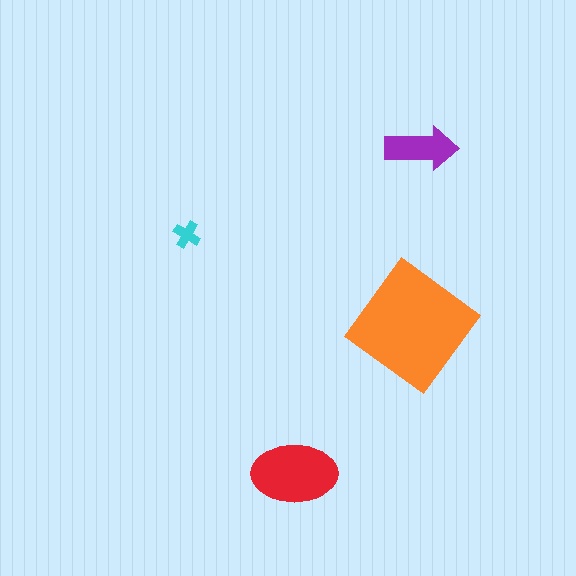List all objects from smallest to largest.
The cyan cross, the purple arrow, the red ellipse, the orange diamond.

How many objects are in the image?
There are 4 objects in the image.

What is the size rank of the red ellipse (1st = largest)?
2nd.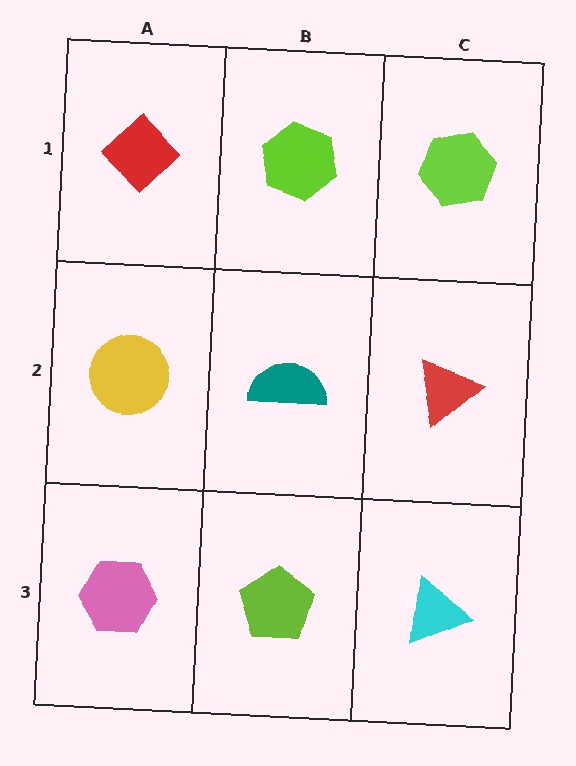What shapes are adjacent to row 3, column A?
A yellow circle (row 2, column A), a lime pentagon (row 3, column B).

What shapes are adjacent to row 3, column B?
A teal semicircle (row 2, column B), a pink hexagon (row 3, column A), a cyan triangle (row 3, column C).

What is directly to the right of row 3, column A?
A lime pentagon.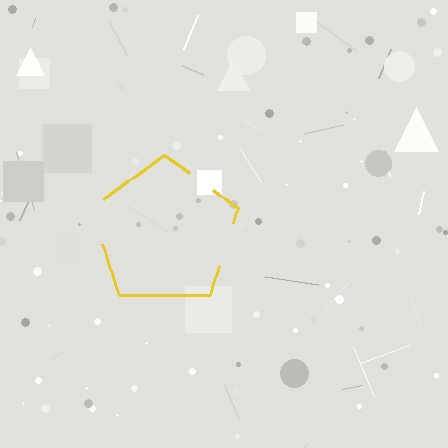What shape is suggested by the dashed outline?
The dashed outline suggests a pentagon.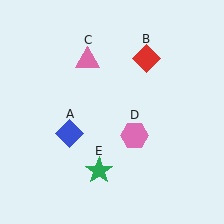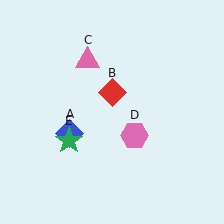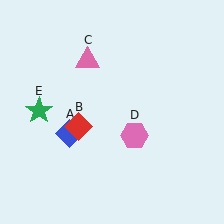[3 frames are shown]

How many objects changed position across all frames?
2 objects changed position: red diamond (object B), green star (object E).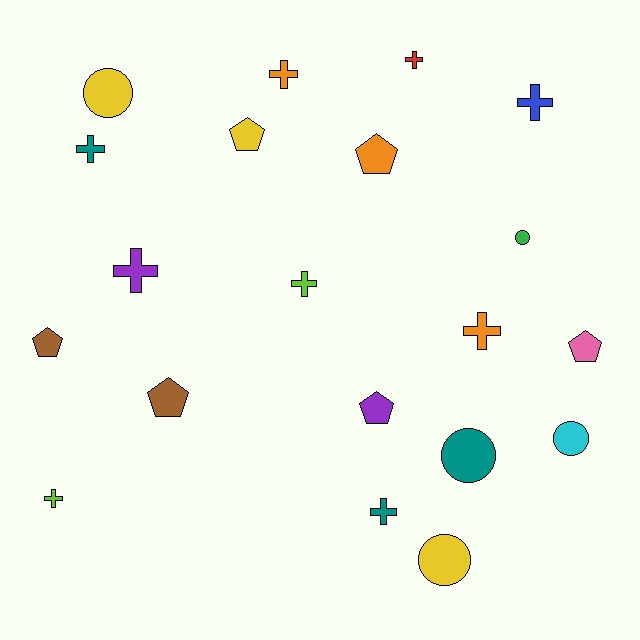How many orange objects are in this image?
There are 3 orange objects.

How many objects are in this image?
There are 20 objects.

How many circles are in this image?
There are 5 circles.